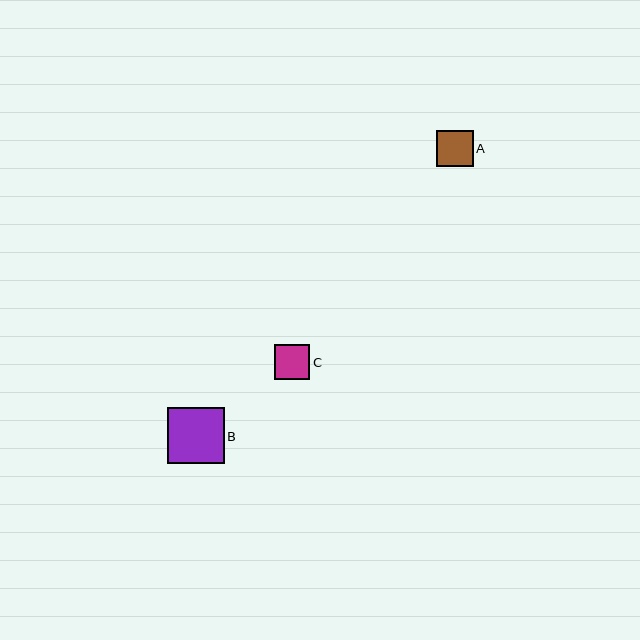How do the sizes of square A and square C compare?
Square A and square C are approximately the same size.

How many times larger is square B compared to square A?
Square B is approximately 1.6 times the size of square A.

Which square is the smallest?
Square C is the smallest with a size of approximately 35 pixels.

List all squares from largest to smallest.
From largest to smallest: B, A, C.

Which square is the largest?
Square B is the largest with a size of approximately 57 pixels.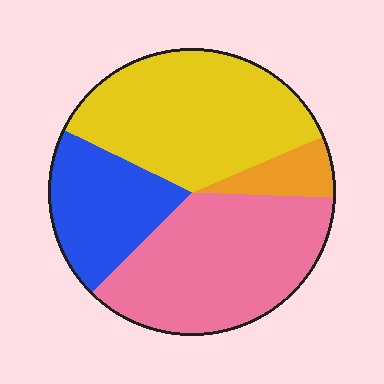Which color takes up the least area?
Orange, at roughly 5%.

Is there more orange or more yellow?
Yellow.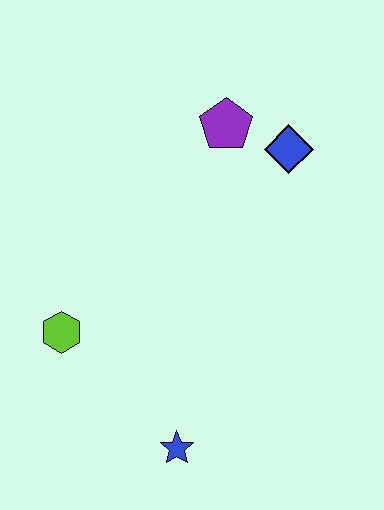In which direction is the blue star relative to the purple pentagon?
The blue star is below the purple pentagon.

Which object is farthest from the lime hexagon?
The blue diamond is farthest from the lime hexagon.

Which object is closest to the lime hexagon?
The blue star is closest to the lime hexagon.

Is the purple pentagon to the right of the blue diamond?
No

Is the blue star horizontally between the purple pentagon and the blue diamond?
No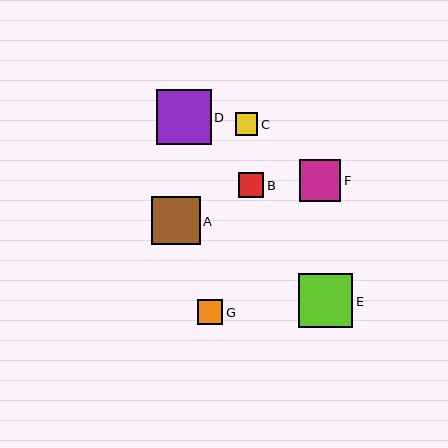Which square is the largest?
Square D is the largest with a size of approximately 55 pixels.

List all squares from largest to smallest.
From largest to smallest: D, E, A, F, G, B, C.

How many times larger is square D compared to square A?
Square D is approximately 1.1 times the size of square A.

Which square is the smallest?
Square C is the smallest with a size of approximately 22 pixels.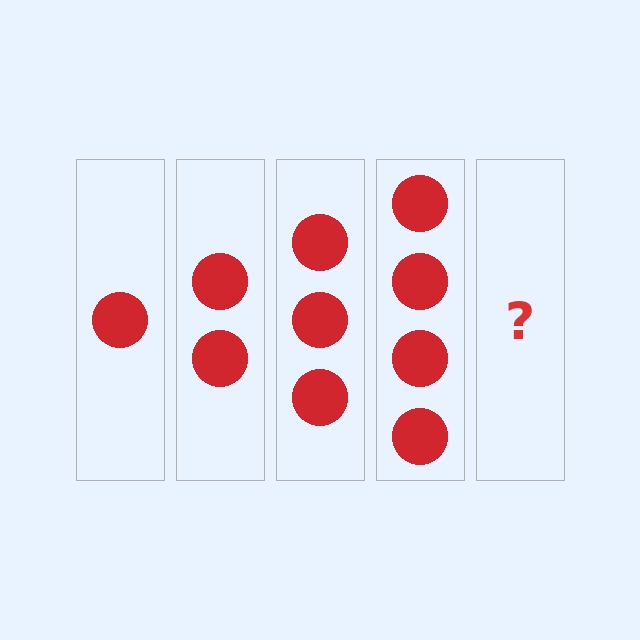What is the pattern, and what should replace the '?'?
The pattern is that each step adds one more circle. The '?' should be 5 circles.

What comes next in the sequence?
The next element should be 5 circles.